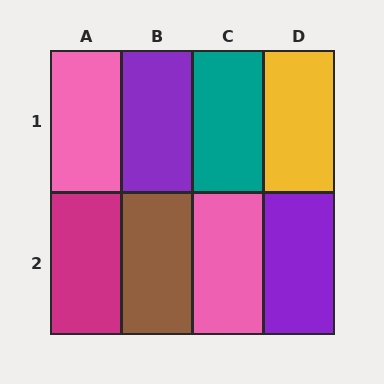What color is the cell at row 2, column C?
Pink.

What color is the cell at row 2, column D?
Purple.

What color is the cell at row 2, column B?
Brown.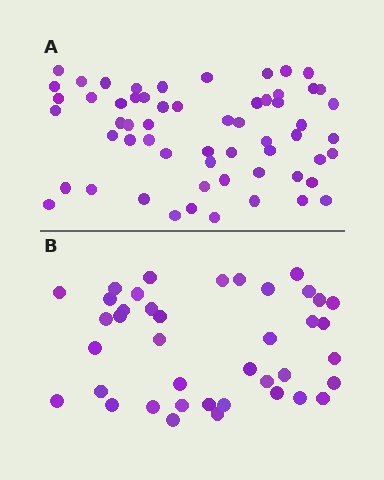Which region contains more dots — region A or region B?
Region A (the top region) has more dots.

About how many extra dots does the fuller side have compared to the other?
Region A has approximately 20 more dots than region B.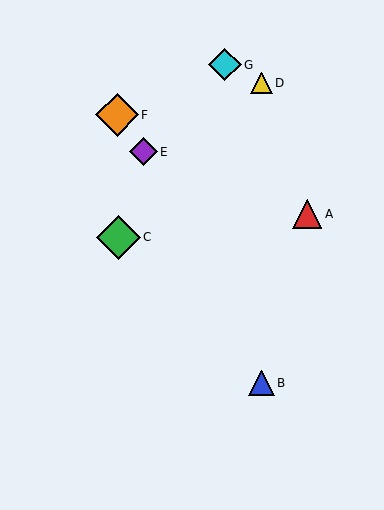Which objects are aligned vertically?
Objects B, D are aligned vertically.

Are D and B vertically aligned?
Yes, both are at x≈261.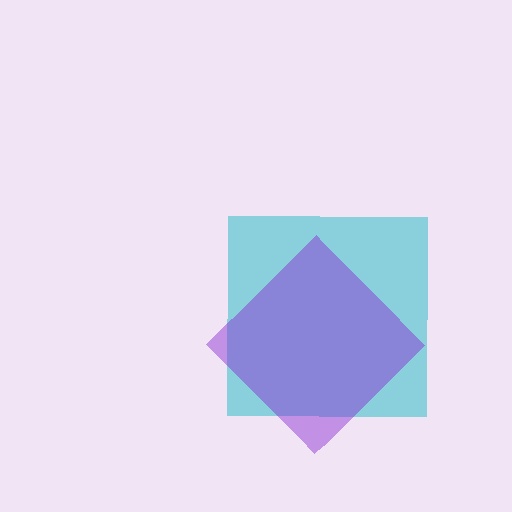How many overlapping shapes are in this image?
There are 2 overlapping shapes in the image.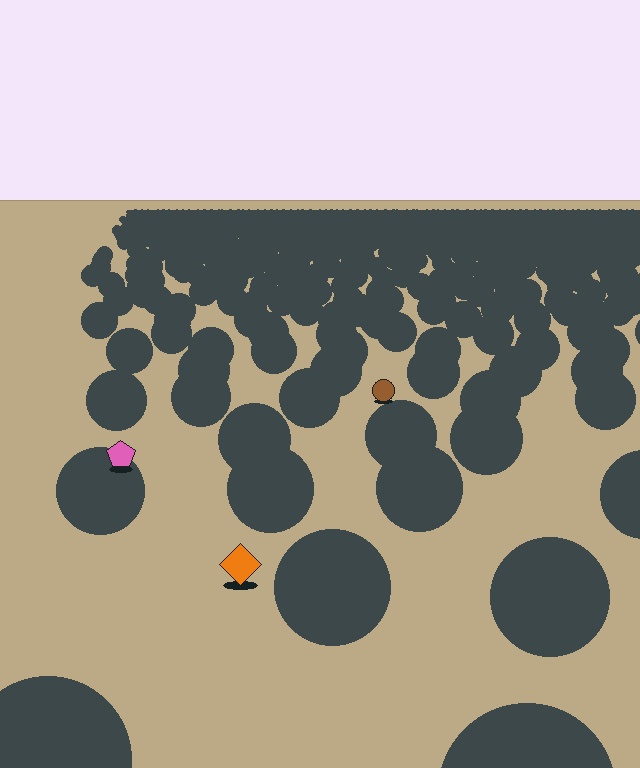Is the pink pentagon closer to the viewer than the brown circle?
Yes. The pink pentagon is closer — you can tell from the texture gradient: the ground texture is coarser near it.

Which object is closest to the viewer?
The orange diamond is closest. The texture marks near it are larger and more spread out.